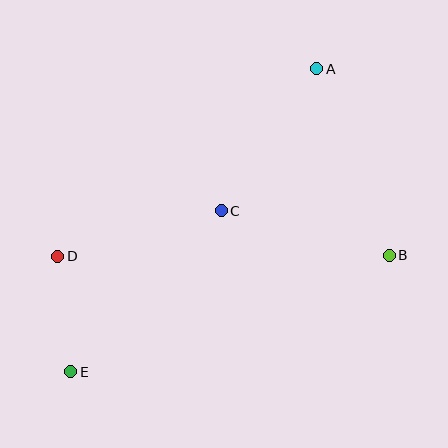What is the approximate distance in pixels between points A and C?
The distance between A and C is approximately 171 pixels.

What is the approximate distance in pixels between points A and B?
The distance between A and B is approximately 200 pixels.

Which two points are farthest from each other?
Points A and E are farthest from each other.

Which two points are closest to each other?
Points D and E are closest to each other.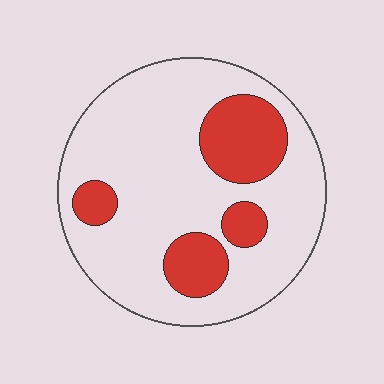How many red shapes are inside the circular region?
4.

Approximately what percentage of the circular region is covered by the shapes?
Approximately 25%.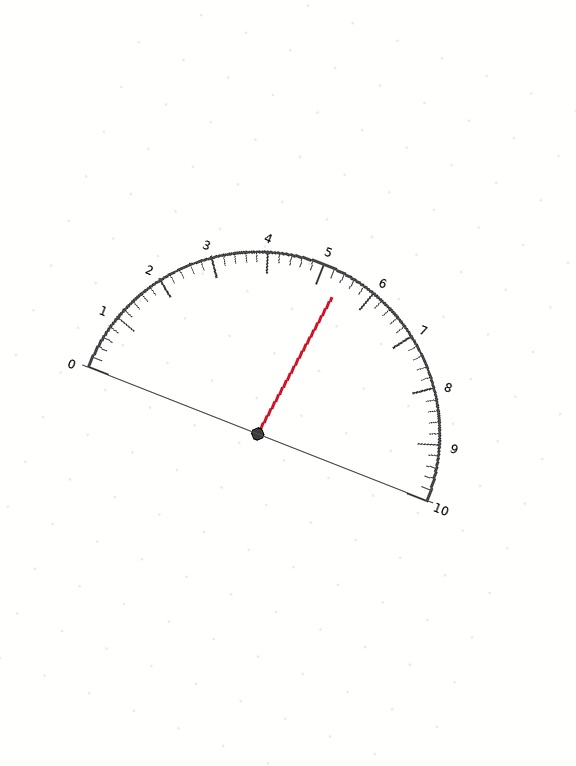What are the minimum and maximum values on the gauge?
The gauge ranges from 0 to 10.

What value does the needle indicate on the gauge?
The needle indicates approximately 5.4.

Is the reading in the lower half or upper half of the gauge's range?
The reading is in the upper half of the range (0 to 10).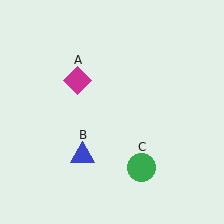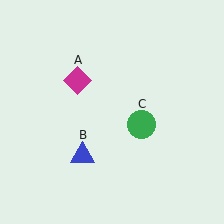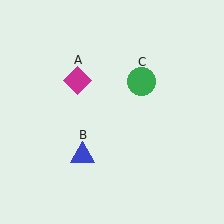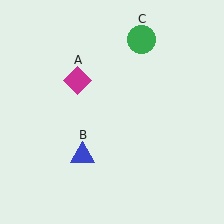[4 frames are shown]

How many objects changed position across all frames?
1 object changed position: green circle (object C).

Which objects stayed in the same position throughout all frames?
Magenta diamond (object A) and blue triangle (object B) remained stationary.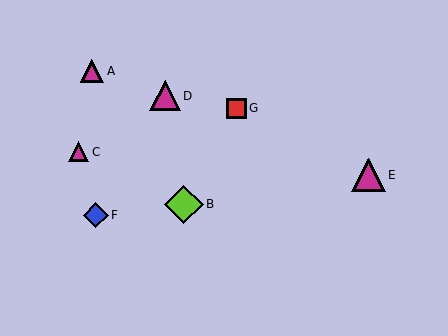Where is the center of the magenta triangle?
The center of the magenta triangle is at (92, 71).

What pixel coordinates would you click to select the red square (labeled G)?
Click at (236, 108) to select the red square G.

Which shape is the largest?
The lime diamond (labeled B) is the largest.